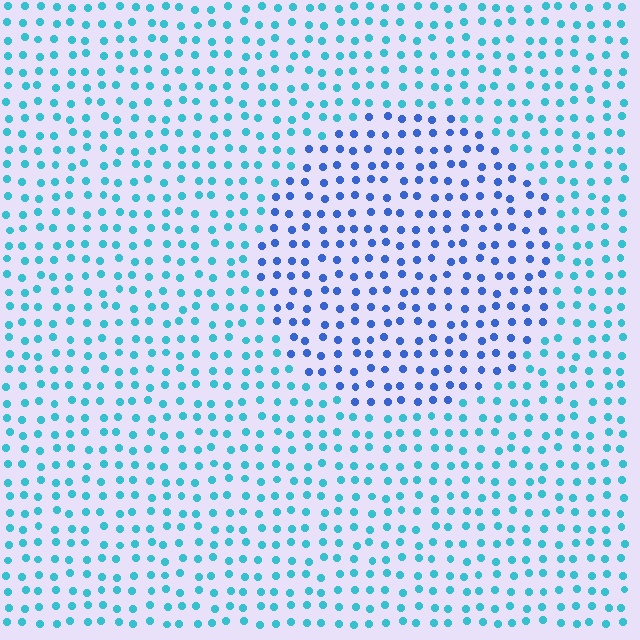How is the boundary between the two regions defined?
The boundary is defined purely by a slight shift in hue (about 37 degrees). Spacing, size, and orientation are identical on both sides.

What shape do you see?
I see a circle.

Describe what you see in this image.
The image is filled with small cyan elements in a uniform arrangement. A circle-shaped region is visible where the elements are tinted to a slightly different hue, forming a subtle color boundary.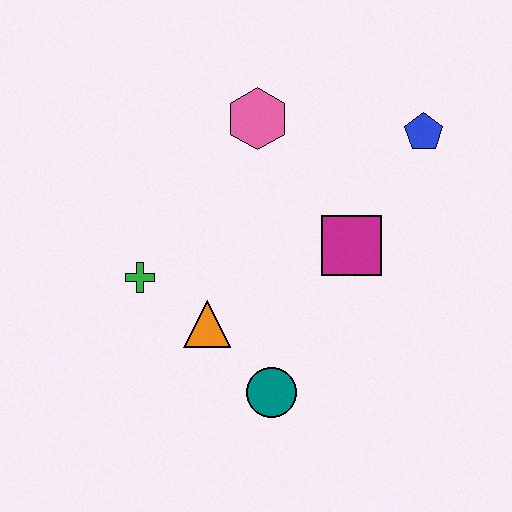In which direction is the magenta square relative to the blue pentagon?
The magenta square is below the blue pentagon.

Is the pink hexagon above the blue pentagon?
Yes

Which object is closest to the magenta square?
The blue pentagon is closest to the magenta square.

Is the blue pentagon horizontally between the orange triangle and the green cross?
No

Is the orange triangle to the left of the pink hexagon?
Yes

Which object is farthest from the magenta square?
The green cross is farthest from the magenta square.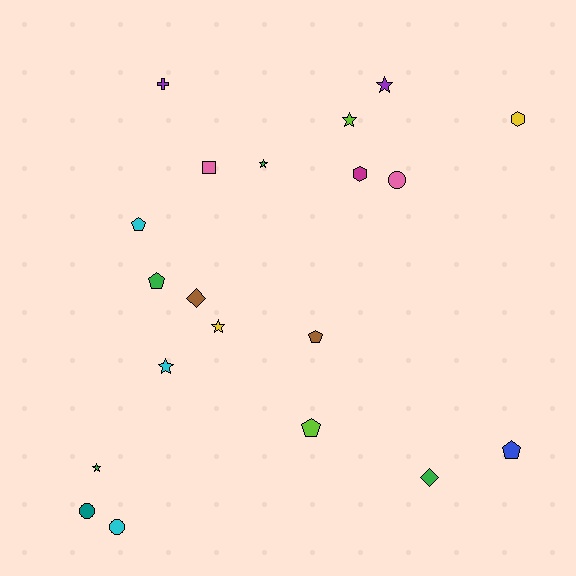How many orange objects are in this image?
There are no orange objects.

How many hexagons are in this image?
There are 2 hexagons.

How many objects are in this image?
There are 20 objects.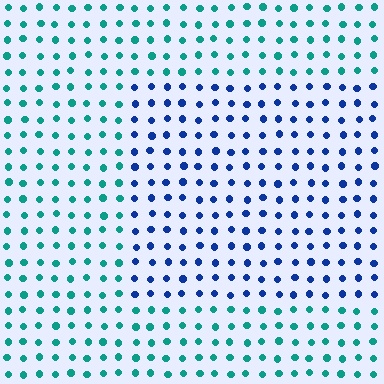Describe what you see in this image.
The image is filled with small teal elements in a uniform arrangement. A rectangle-shaped region is visible where the elements are tinted to a slightly different hue, forming a subtle color boundary.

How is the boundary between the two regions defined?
The boundary is defined purely by a slight shift in hue (about 52 degrees). Spacing, size, and orientation are identical on both sides.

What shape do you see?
I see a rectangle.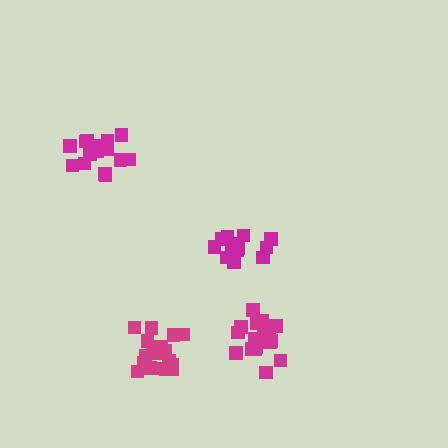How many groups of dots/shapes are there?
There are 4 groups.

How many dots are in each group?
Group 1: 19 dots, Group 2: 17 dots, Group 3: 21 dots, Group 4: 18 dots (75 total).